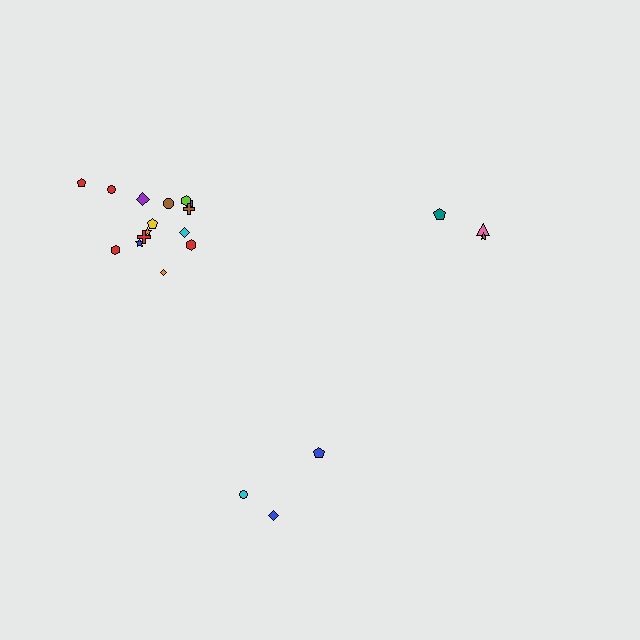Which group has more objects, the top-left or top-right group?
The top-left group.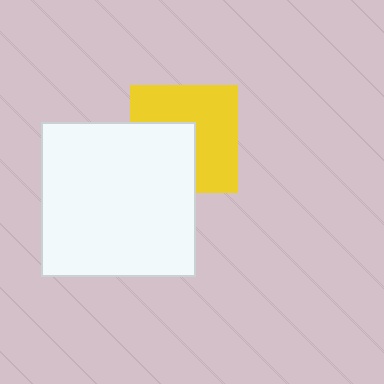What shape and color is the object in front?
The object in front is a white square.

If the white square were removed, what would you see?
You would see the complete yellow square.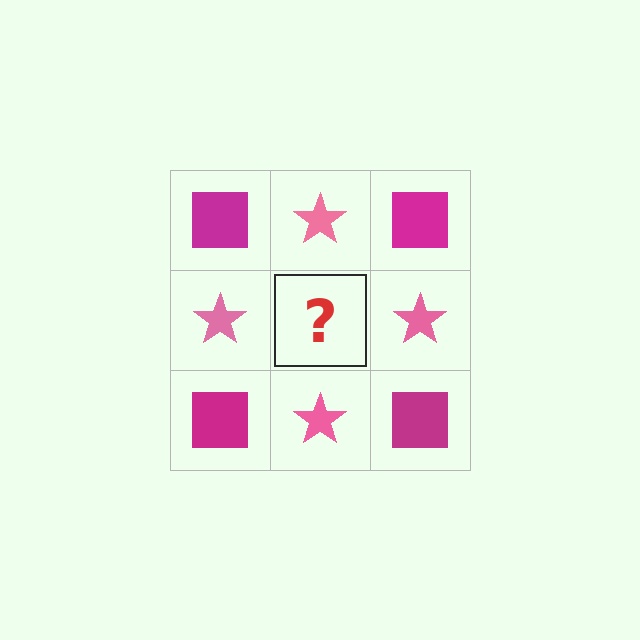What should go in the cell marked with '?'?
The missing cell should contain a magenta square.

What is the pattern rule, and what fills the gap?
The rule is that it alternates magenta square and pink star in a checkerboard pattern. The gap should be filled with a magenta square.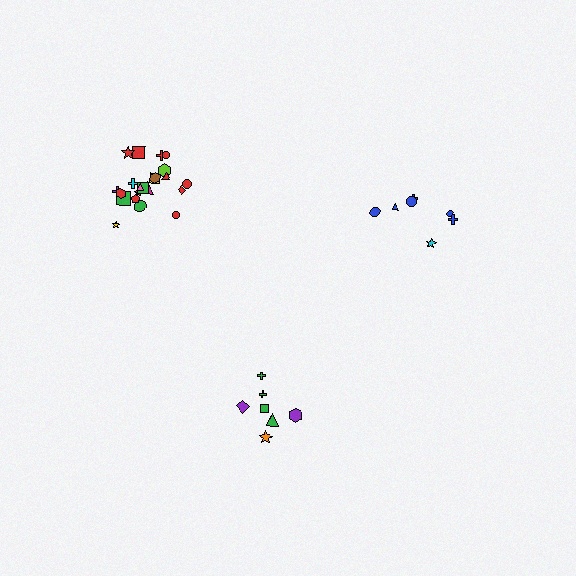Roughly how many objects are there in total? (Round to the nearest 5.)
Roughly 35 objects in total.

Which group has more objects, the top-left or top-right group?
The top-left group.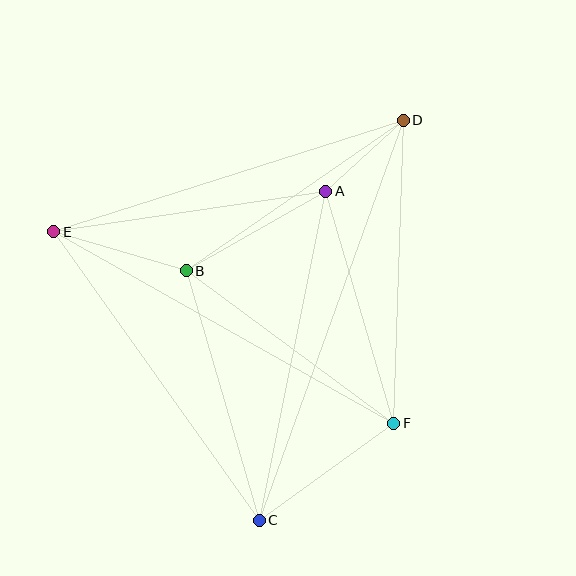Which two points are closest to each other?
Points A and D are closest to each other.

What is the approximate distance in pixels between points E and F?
The distance between E and F is approximately 391 pixels.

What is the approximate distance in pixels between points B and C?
The distance between B and C is approximately 260 pixels.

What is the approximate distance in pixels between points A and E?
The distance between A and E is approximately 275 pixels.